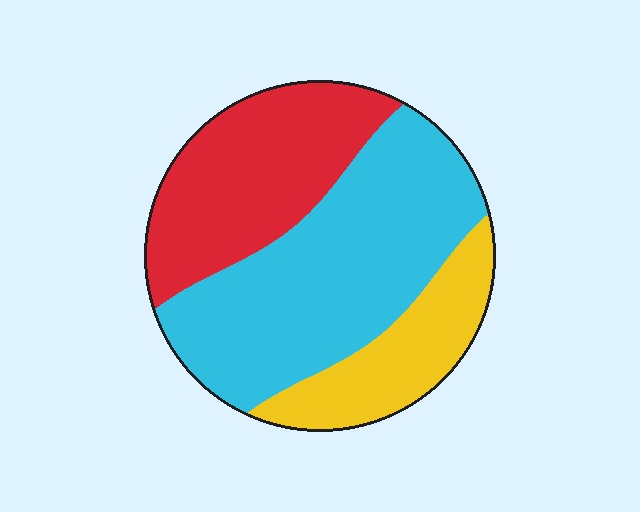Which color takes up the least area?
Yellow, at roughly 20%.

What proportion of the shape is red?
Red takes up about one third (1/3) of the shape.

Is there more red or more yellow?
Red.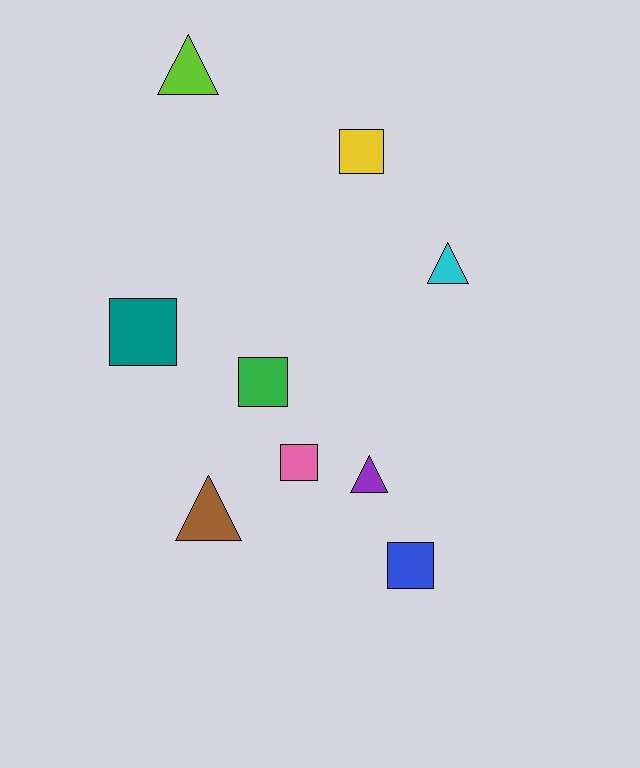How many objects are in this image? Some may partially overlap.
There are 9 objects.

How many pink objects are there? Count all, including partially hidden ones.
There is 1 pink object.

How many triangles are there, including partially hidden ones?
There are 4 triangles.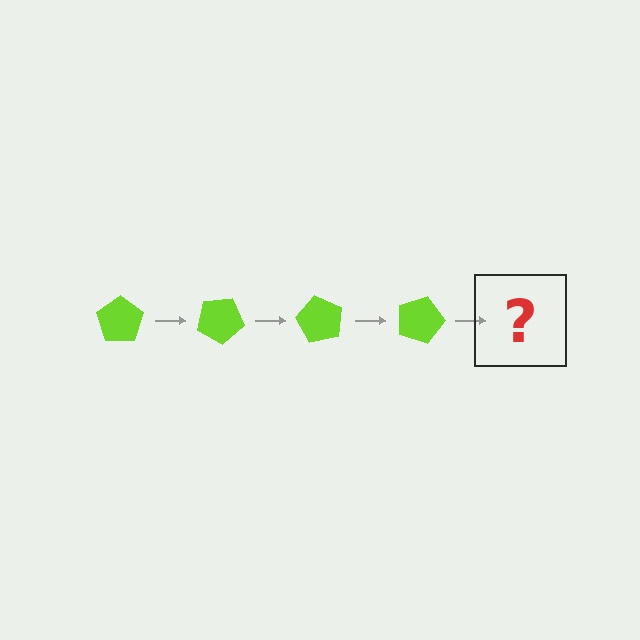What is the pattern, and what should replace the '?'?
The pattern is that the pentagon rotates 30 degrees each step. The '?' should be a lime pentagon rotated 120 degrees.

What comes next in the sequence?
The next element should be a lime pentagon rotated 120 degrees.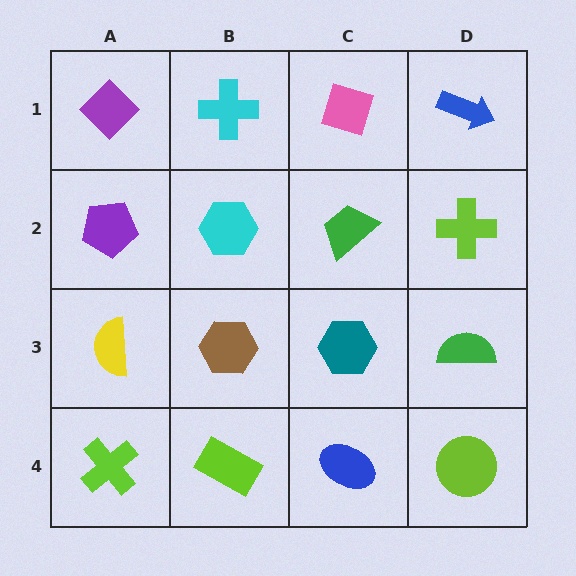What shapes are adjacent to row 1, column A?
A purple pentagon (row 2, column A), a cyan cross (row 1, column B).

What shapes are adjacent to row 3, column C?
A green trapezoid (row 2, column C), a blue ellipse (row 4, column C), a brown hexagon (row 3, column B), a green semicircle (row 3, column D).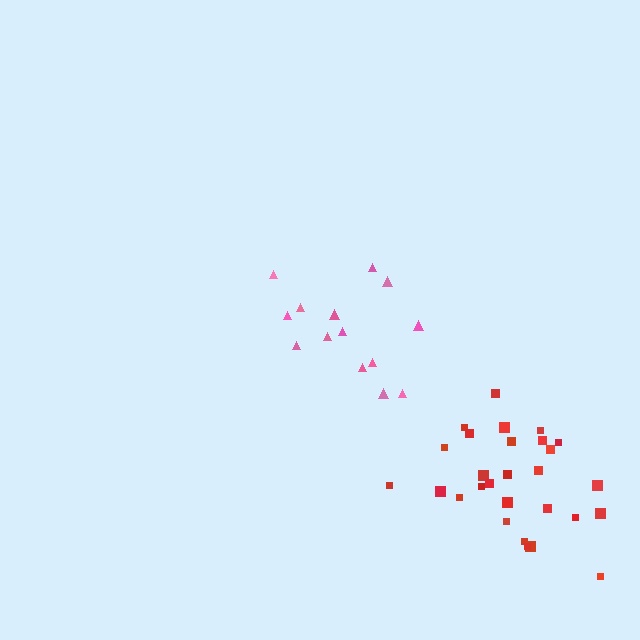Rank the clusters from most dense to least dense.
red, pink.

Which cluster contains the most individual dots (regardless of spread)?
Red (28).